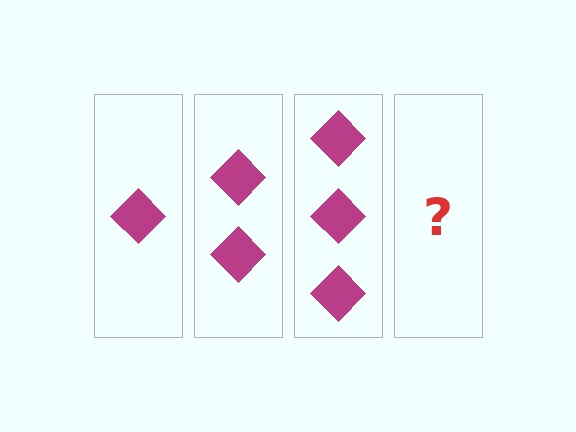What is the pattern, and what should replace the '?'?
The pattern is that each step adds one more diamond. The '?' should be 4 diamonds.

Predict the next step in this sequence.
The next step is 4 diamonds.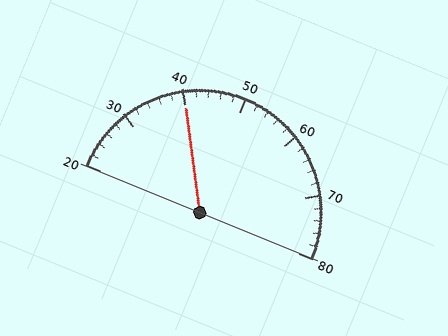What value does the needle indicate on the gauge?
The needle indicates approximately 40.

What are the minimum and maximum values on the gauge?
The gauge ranges from 20 to 80.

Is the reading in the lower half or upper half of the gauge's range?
The reading is in the lower half of the range (20 to 80).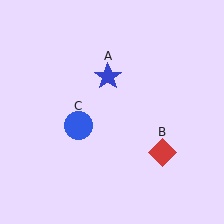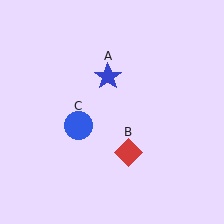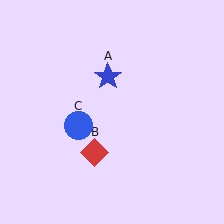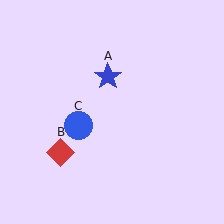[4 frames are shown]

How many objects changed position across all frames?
1 object changed position: red diamond (object B).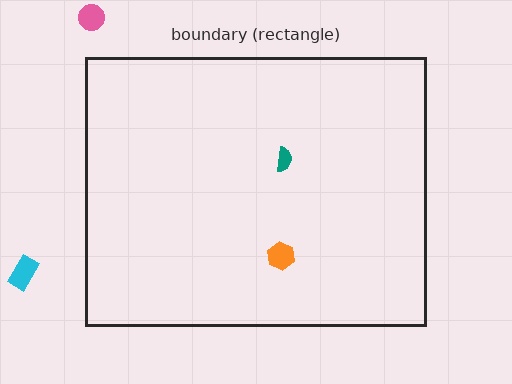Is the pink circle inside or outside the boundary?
Outside.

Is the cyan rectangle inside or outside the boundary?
Outside.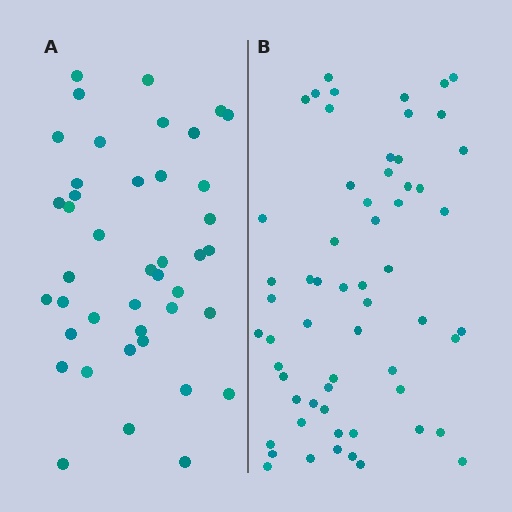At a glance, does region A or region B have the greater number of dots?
Region B (the right region) has more dots.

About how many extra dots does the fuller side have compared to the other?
Region B has approximately 20 more dots than region A.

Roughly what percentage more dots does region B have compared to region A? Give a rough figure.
About 45% more.